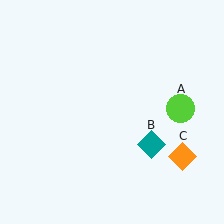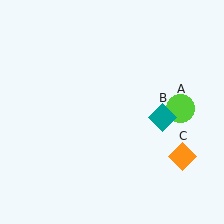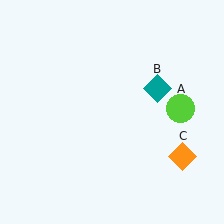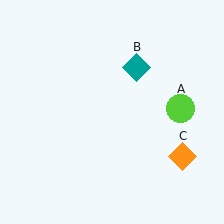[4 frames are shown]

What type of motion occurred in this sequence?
The teal diamond (object B) rotated counterclockwise around the center of the scene.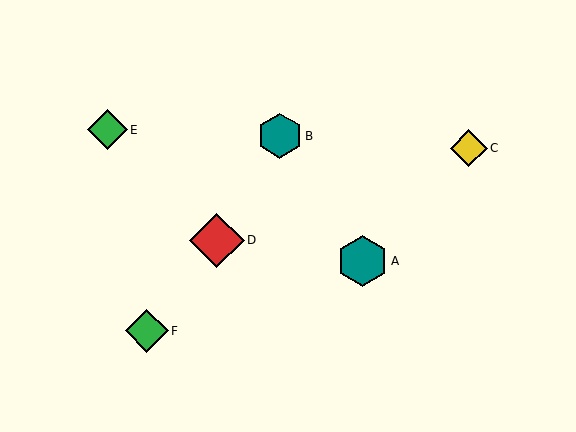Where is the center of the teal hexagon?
The center of the teal hexagon is at (362, 261).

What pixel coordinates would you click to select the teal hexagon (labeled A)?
Click at (362, 261) to select the teal hexagon A.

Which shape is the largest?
The red diamond (labeled D) is the largest.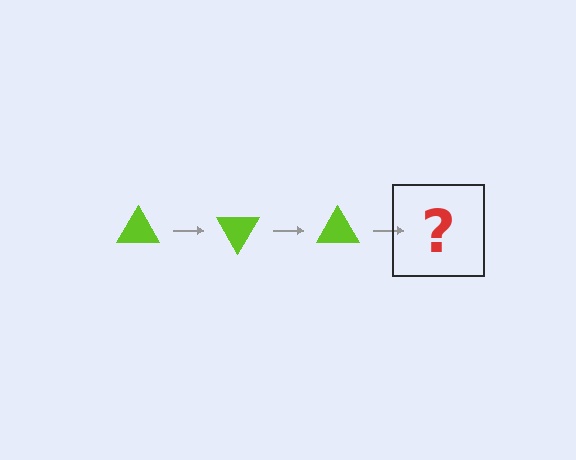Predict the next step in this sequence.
The next step is a lime triangle rotated 180 degrees.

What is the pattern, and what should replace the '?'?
The pattern is that the triangle rotates 60 degrees each step. The '?' should be a lime triangle rotated 180 degrees.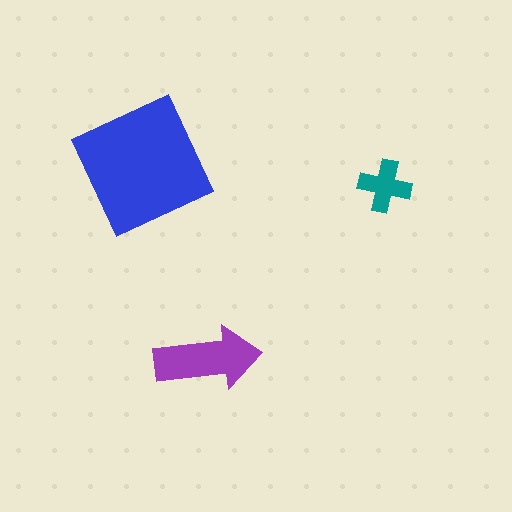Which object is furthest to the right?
The teal cross is rightmost.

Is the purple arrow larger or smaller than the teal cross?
Larger.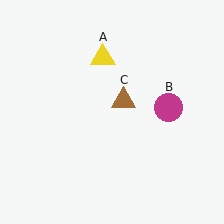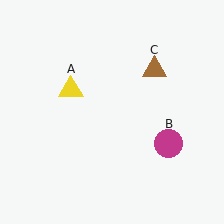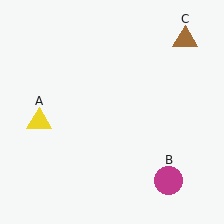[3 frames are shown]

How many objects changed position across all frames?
3 objects changed position: yellow triangle (object A), magenta circle (object B), brown triangle (object C).